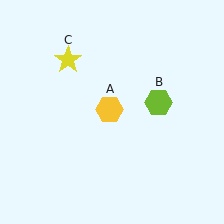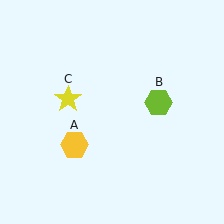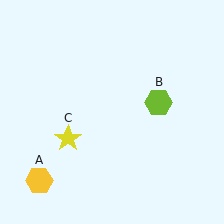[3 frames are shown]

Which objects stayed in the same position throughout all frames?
Lime hexagon (object B) remained stationary.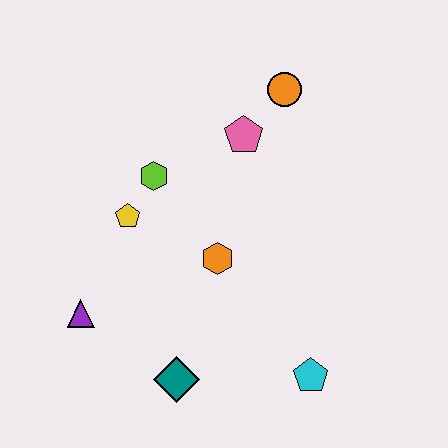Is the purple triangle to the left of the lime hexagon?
Yes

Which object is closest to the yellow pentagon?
The lime hexagon is closest to the yellow pentagon.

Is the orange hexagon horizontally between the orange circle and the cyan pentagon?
No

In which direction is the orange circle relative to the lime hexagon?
The orange circle is to the right of the lime hexagon.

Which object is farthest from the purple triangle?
The orange circle is farthest from the purple triangle.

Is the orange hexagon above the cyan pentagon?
Yes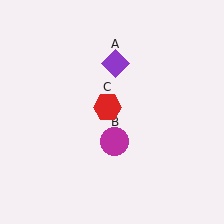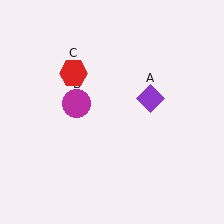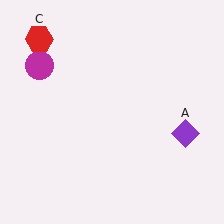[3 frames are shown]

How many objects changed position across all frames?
3 objects changed position: purple diamond (object A), magenta circle (object B), red hexagon (object C).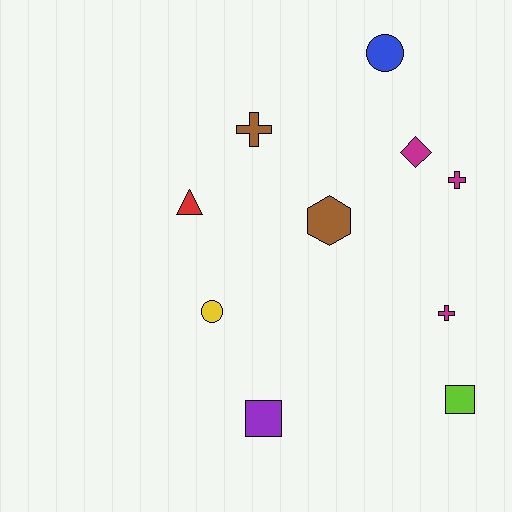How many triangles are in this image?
There is 1 triangle.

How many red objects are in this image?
There is 1 red object.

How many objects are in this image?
There are 10 objects.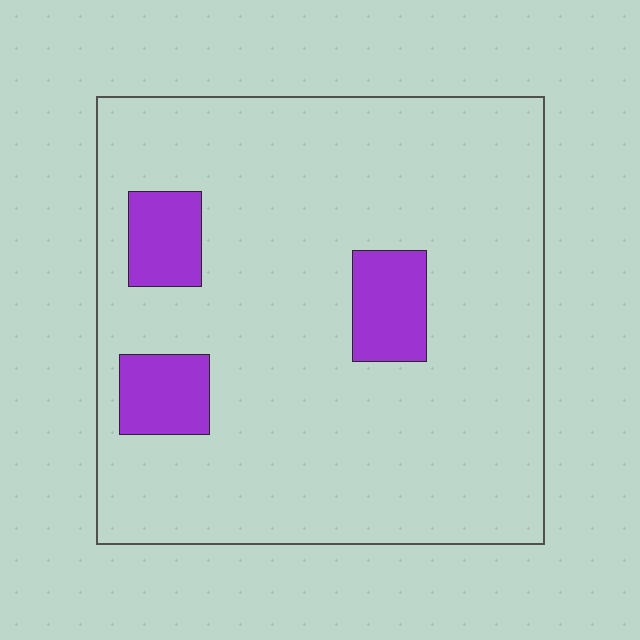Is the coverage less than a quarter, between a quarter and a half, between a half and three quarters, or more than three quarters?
Less than a quarter.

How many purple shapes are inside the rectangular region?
3.